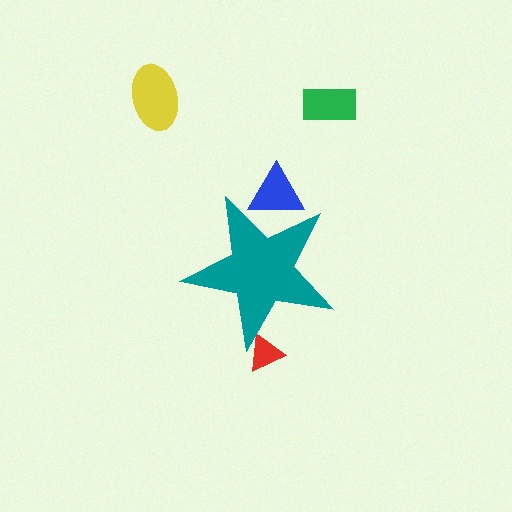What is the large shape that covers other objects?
A teal star.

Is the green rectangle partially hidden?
No, the green rectangle is fully visible.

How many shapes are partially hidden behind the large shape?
2 shapes are partially hidden.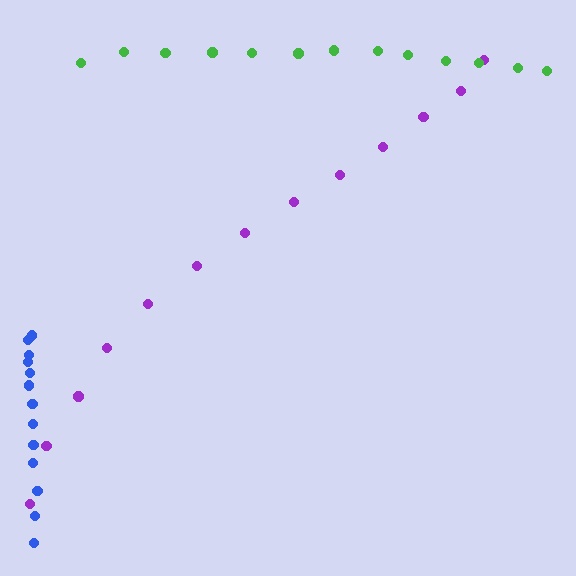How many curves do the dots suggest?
There are 3 distinct paths.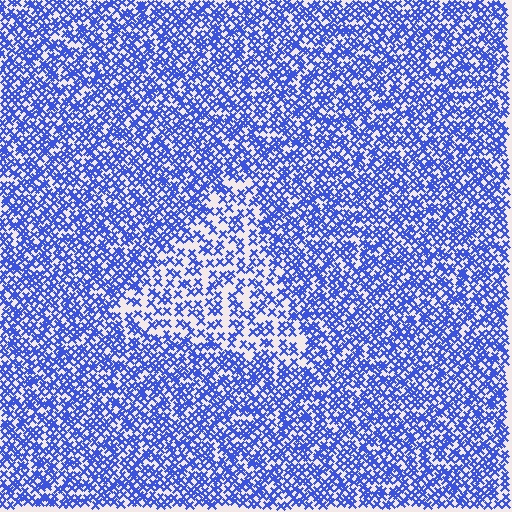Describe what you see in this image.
The image contains small blue elements arranged at two different densities. A triangle-shaped region is visible where the elements are less densely packed than the surrounding area.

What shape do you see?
I see a triangle.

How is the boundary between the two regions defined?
The boundary is defined by a change in element density (approximately 1.9x ratio). All elements are the same color, size, and shape.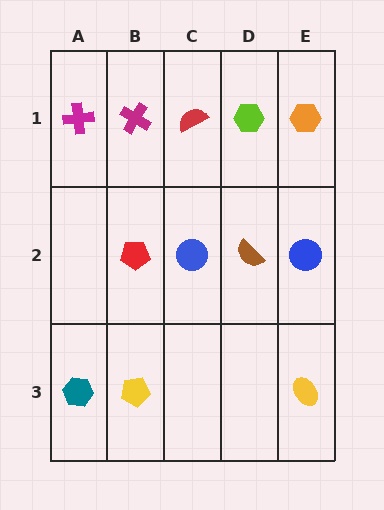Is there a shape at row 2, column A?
No, that cell is empty.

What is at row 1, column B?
A magenta cross.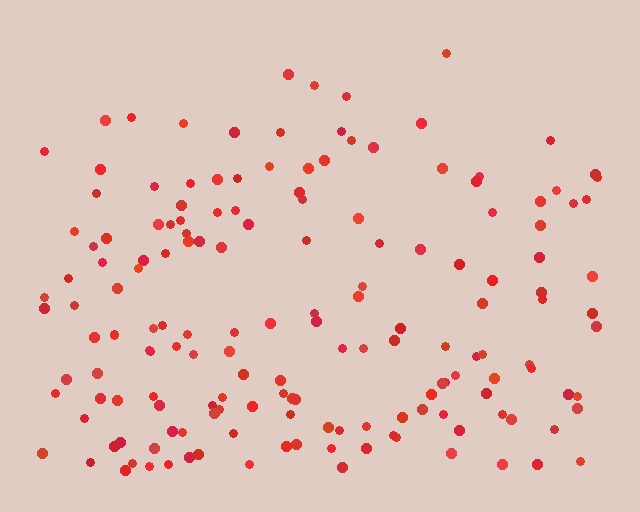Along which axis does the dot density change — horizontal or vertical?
Vertical.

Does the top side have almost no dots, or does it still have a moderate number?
Still a moderate number, just noticeably fewer than the bottom.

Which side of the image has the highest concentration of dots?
The bottom.